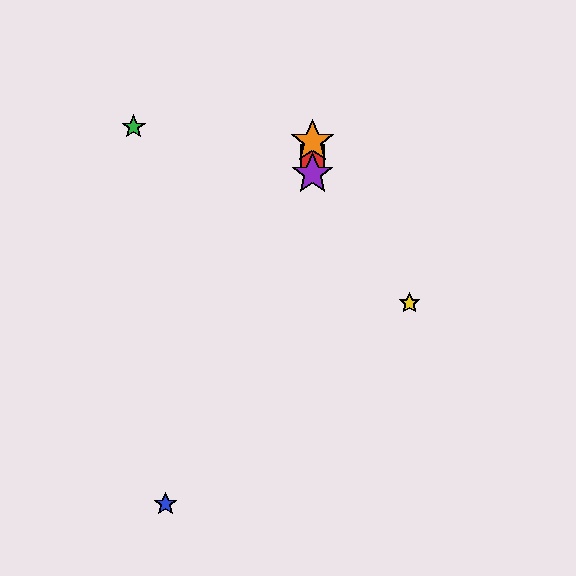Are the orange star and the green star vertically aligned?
No, the orange star is at x≈313 and the green star is at x≈134.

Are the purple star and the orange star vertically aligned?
Yes, both are at x≈313.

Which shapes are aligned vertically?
The red square, the purple star, the orange star are aligned vertically.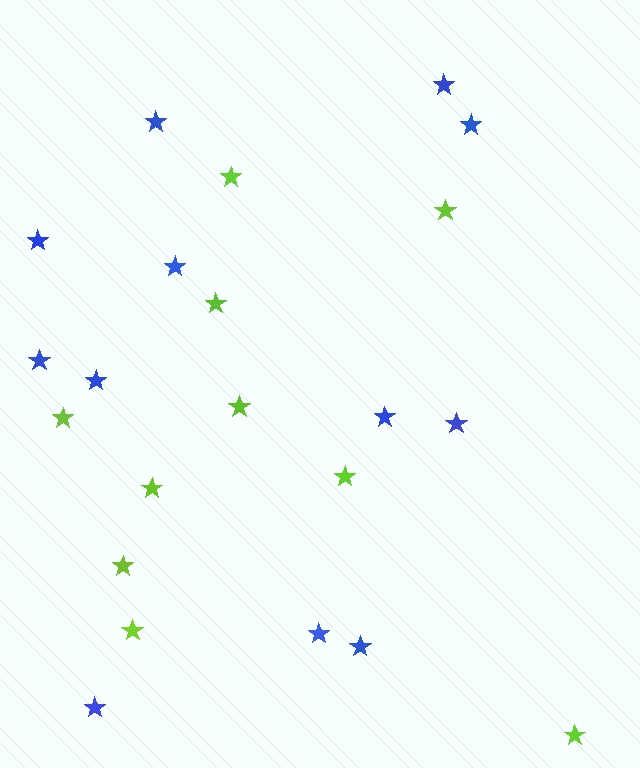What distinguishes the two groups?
There are 2 groups: one group of blue stars (12) and one group of lime stars (10).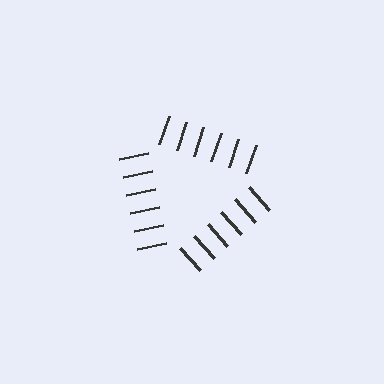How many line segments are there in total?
18 — 6 along each of the 3 edges.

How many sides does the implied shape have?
3 sides — the line-ends trace a triangle.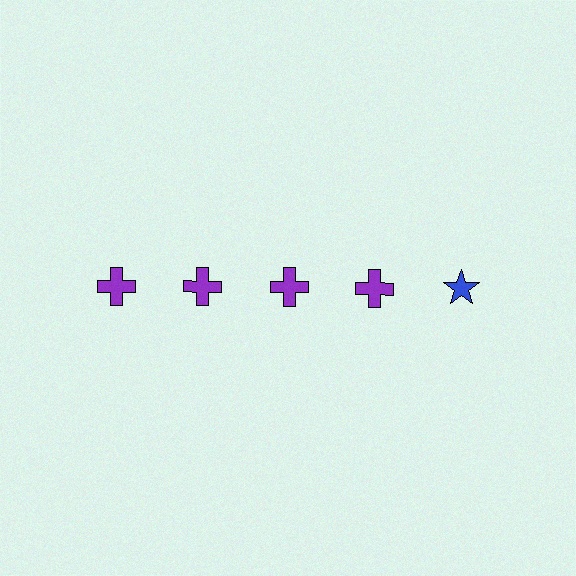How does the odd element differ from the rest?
It differs in both color (blue instead of purple) and shape (star instead of cross).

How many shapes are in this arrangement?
There are 5 shapes arranged in a grid pattern.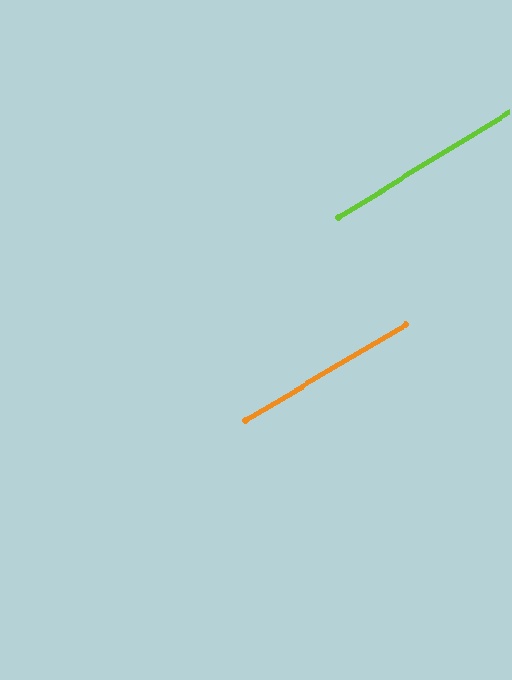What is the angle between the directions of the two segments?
Approximately 1 degree.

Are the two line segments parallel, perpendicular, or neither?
Parallel — their directions differ by only 0.9°.